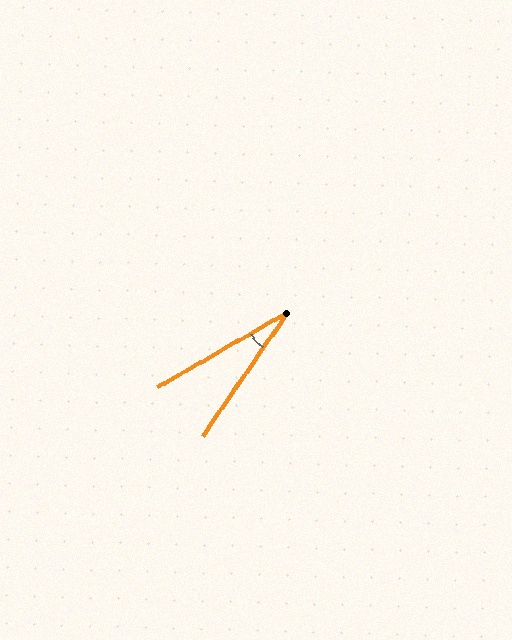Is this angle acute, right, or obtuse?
It is acute.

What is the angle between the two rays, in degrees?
Approximately 25 degrees.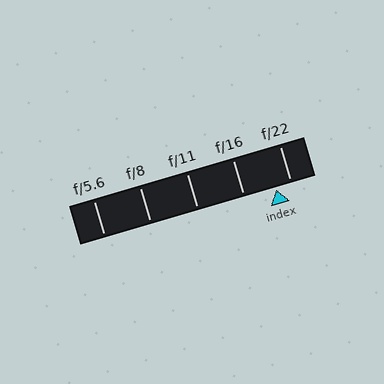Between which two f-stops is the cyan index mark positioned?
The index mark is between f/16 and f/22.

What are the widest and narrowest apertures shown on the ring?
The widest aperture shown is f/5.6 and the narrowest is f/22.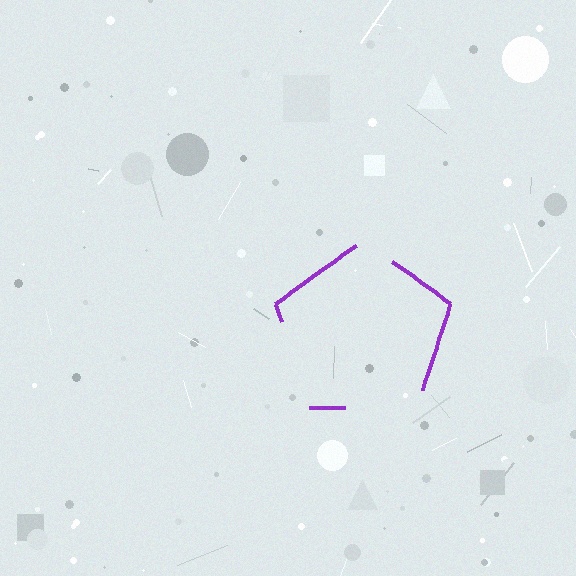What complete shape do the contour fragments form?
The contour fragments form a pentagon.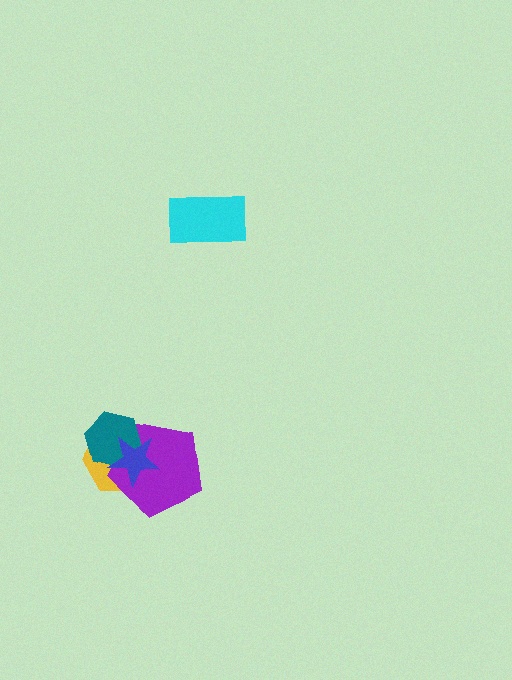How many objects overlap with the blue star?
3 objects overlap with the blue star.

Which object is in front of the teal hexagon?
The blue star is in front of the teal hexagon.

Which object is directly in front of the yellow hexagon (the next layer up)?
The purple pentagon is directly in front of the yellow hexagon.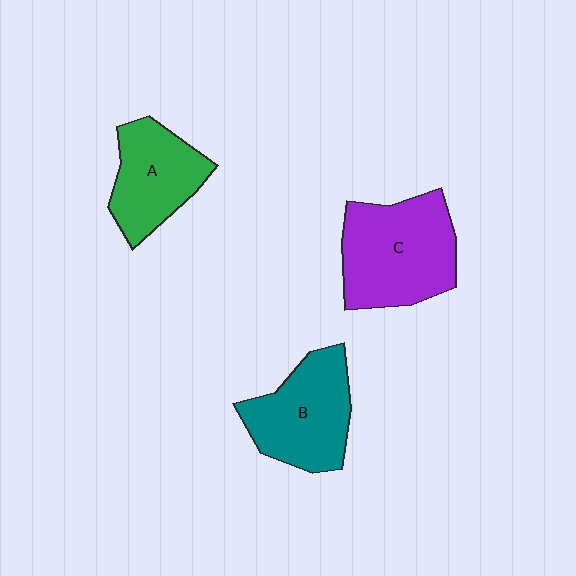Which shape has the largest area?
Shape C (purple).